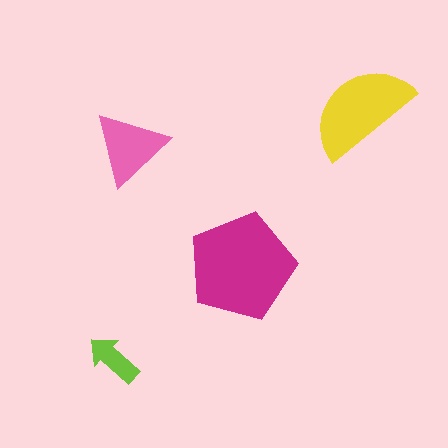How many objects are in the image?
There are 4 objects in the image.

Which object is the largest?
The magenta pentagon.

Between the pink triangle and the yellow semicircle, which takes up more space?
The yellow semicircle.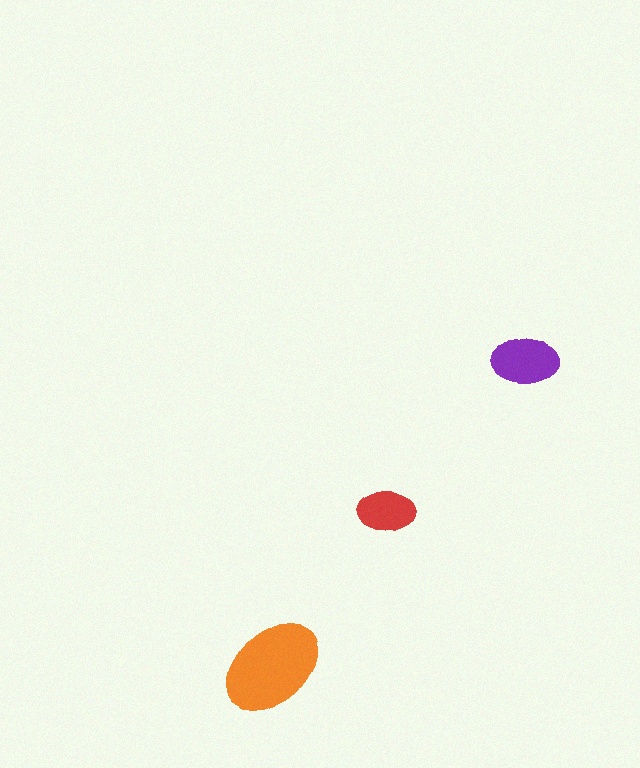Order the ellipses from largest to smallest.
the orange one, the purple one, the red one.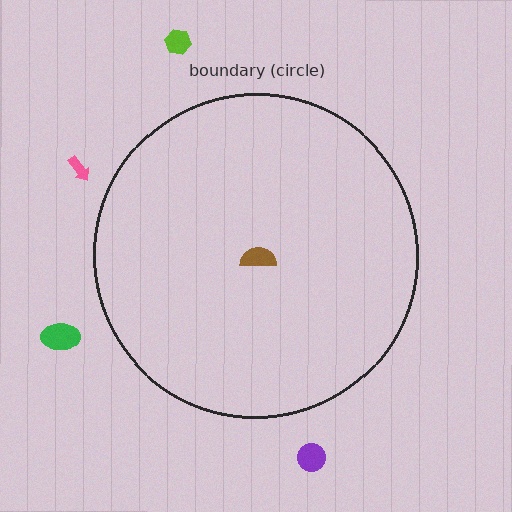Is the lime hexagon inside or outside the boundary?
Outside.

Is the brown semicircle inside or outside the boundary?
Inside.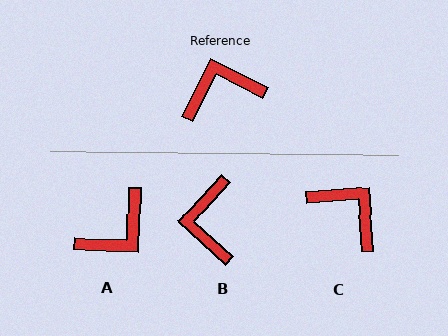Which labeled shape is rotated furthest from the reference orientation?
A, about 155 degrees away.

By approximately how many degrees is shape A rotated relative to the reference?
Approximately 155 degrees clockwise.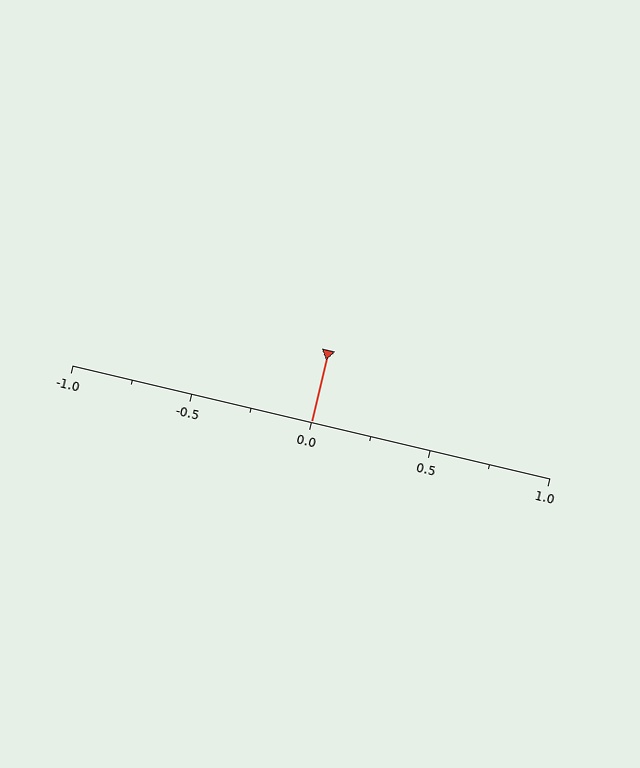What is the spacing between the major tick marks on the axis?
The major ticks are spaced 0.5 apart.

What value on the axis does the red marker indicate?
The marker indicates approximately 0.